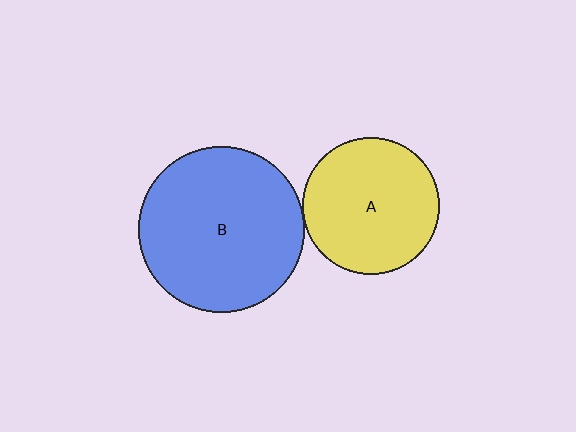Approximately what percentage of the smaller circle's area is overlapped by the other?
Approximately 5%.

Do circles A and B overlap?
Yes.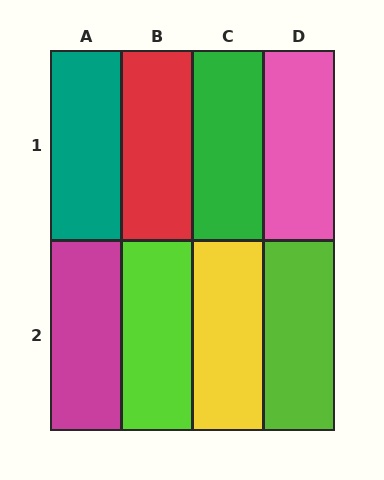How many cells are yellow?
1 cell is yellow.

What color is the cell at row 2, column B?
Lime.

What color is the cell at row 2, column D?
Lime.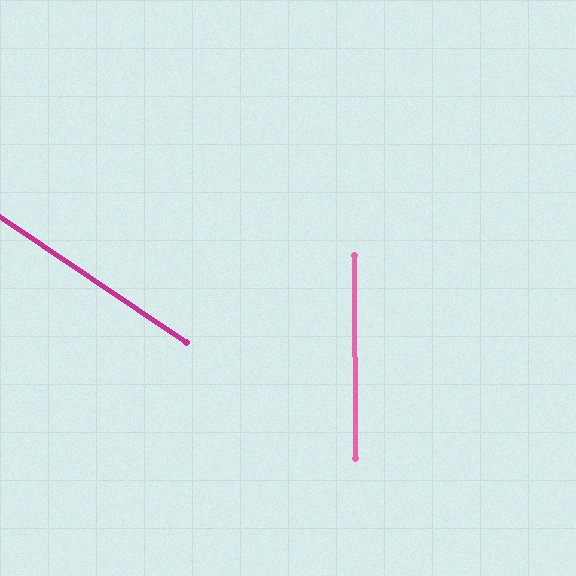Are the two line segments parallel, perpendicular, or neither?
Neither parallel nor perpendicular — they differ by about 56°.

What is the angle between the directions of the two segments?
Approximately 56 degrees.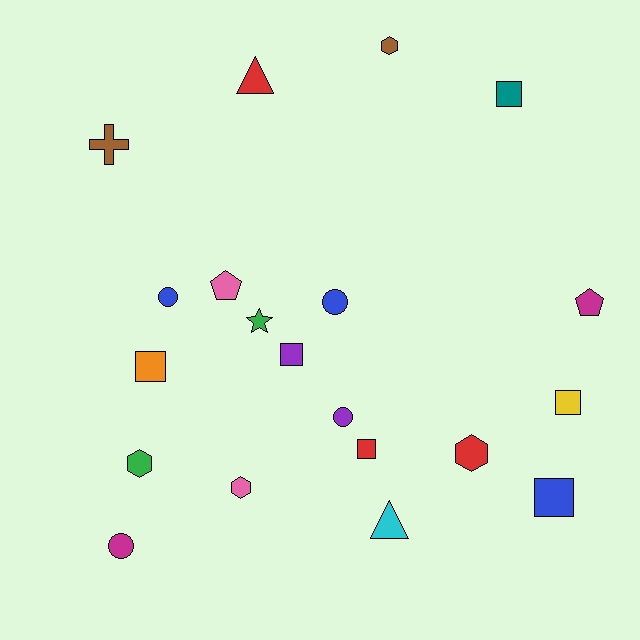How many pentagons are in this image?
There are 2 pentagons.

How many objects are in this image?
There are 20 objects.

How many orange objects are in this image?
There is 1 orange object.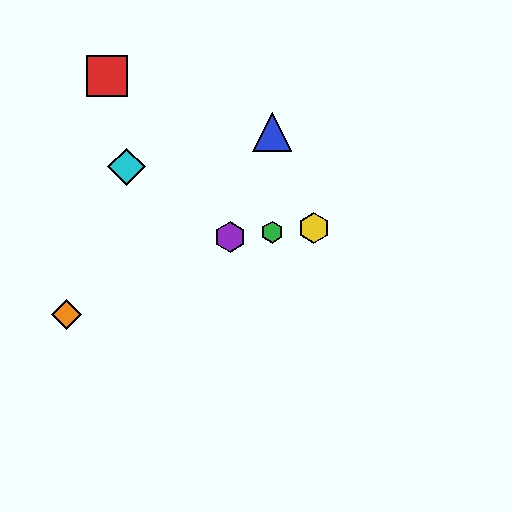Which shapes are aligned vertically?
The blue triangle, the green hexagon are aligned vertically.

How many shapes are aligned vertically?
2 shapes (the blue triangle, the green hexagon) are aligned vertically.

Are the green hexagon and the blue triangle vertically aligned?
Yes, both are at x≈272.